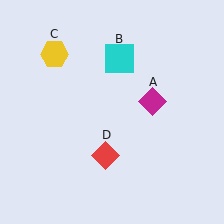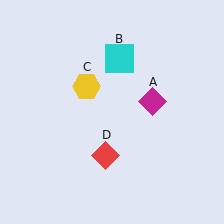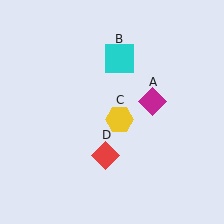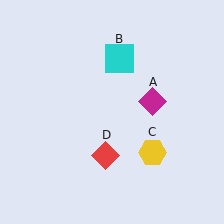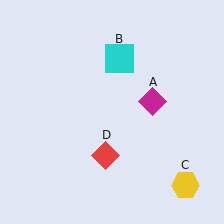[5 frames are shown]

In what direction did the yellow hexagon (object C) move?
The yellow hexagon (object C) moved down and to the right.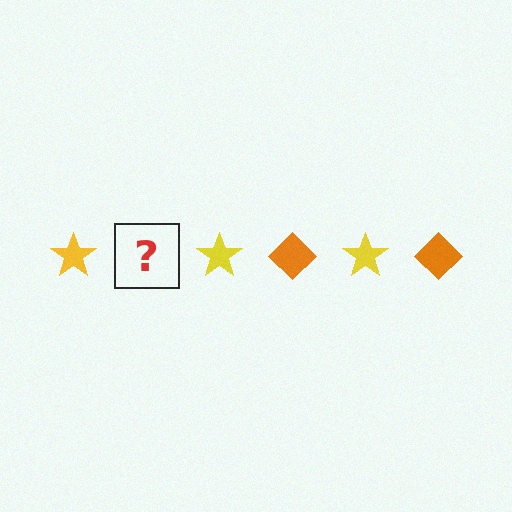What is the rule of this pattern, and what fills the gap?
The rule is that the pattern alternates between yellow star and orange diamond. The gap should be filled with an orange diamond.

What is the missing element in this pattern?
The missing element is an orange diamond.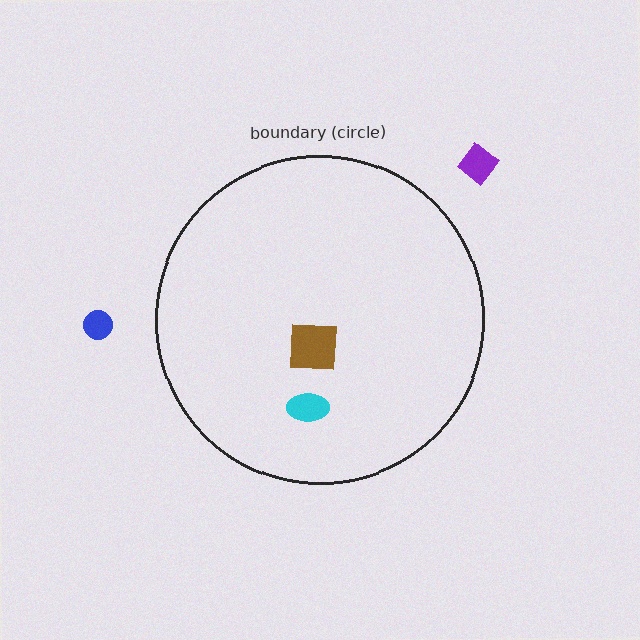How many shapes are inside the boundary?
2 inside, 2 outside.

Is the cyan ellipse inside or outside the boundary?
Inside.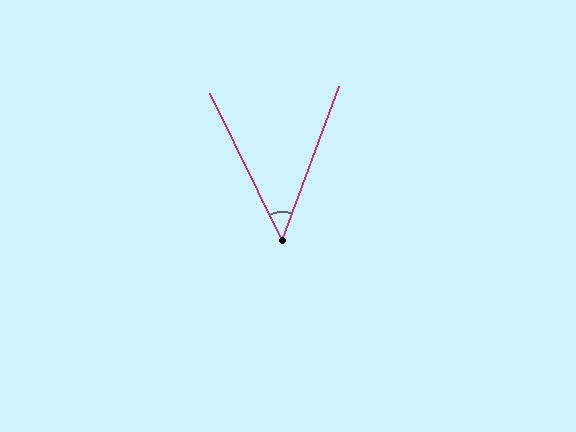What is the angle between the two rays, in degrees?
Approximately 46 degrees.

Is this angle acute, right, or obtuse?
It is acute.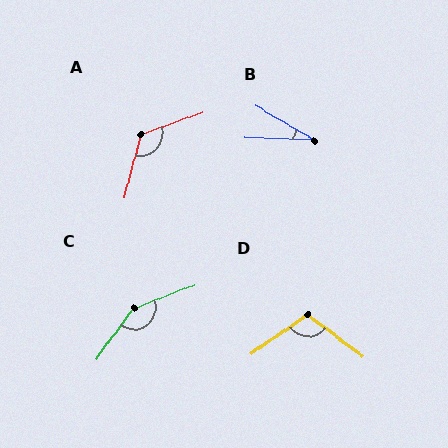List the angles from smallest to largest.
B (28°), D (108°), A (124°), C (148°).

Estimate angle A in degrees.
Approximately 124 degrees.